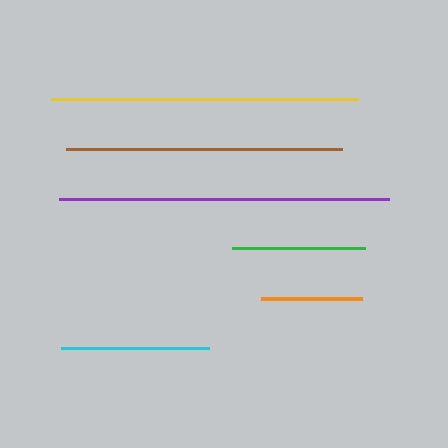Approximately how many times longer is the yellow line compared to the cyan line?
The yellow line is approximately 2.1 times the length of the cyan line.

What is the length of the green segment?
The green segment is approximately 133 pixels long.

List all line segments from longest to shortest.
From longest to shortest: purple, yellow, brown, cyan, green, orange.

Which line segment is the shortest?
The orange line is the shortest at approximately 100 pixels.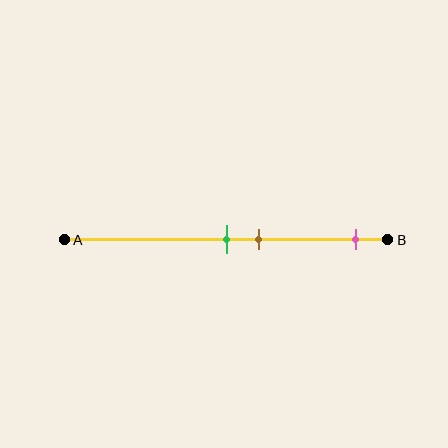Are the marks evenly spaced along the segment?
No, the marks are not evenly spaced.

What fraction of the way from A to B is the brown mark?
The brown mark is approximately 60% (0.6) of the way from A to B.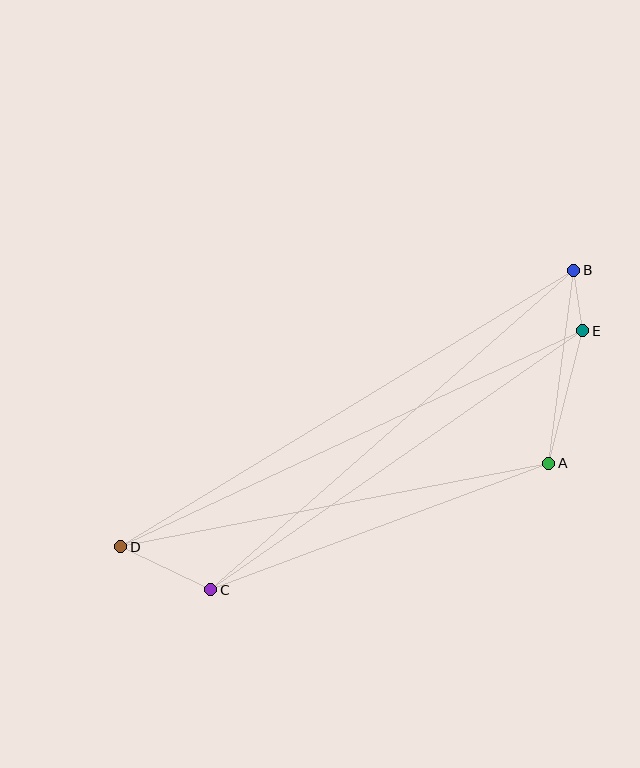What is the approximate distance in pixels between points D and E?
The distance between D and E is approximately 510 pixels.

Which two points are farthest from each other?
Points B and D are farthest from each other.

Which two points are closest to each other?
Points B and E are closest to each other.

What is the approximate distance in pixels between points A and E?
The distance between A and E is approximately 137 pixels.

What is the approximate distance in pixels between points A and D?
The distance between A and D is approximately 436 pixels.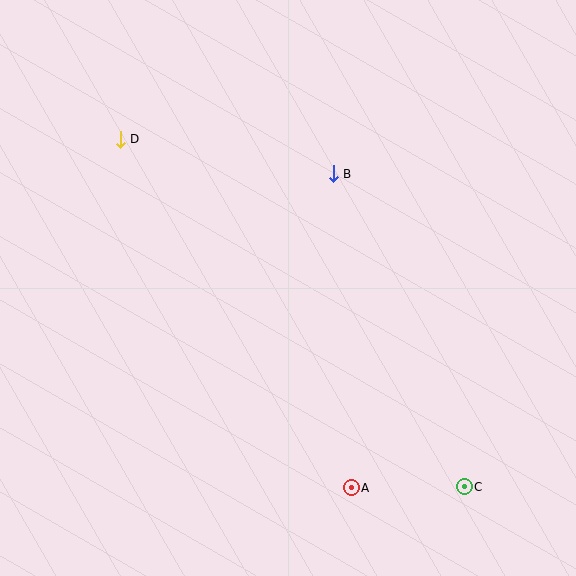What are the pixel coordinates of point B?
Point B is at (333, 174).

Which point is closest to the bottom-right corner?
Point C is closest to the bottom-right corner.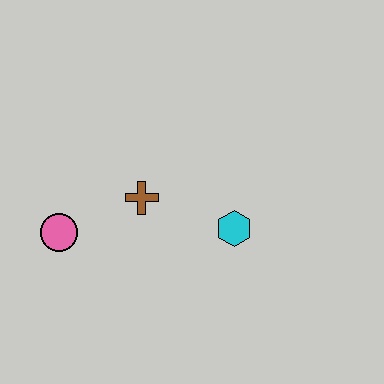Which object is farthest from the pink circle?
The cyan hexagon is farthest from the pink circle.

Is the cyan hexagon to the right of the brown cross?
Yes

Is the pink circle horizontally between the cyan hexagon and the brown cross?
No